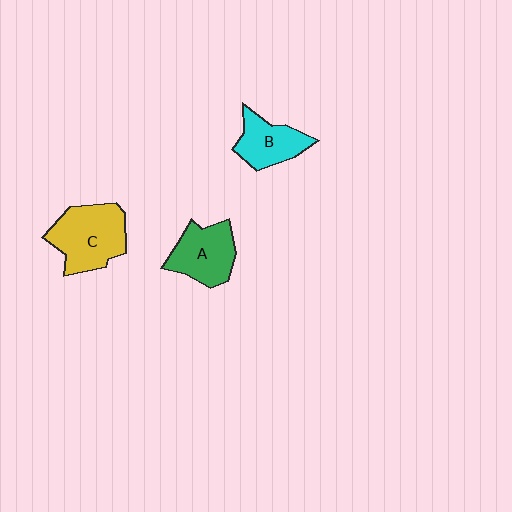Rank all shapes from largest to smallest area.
From largest to smallest: C (yellow), A (green), B (cyan).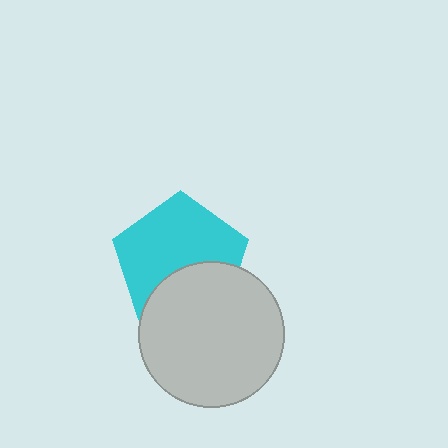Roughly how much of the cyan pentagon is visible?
About half of it is visible (roughly 65%).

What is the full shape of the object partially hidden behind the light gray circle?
The partially hidden object is a cyan pentagon.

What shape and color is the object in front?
The object in front is a light gray circle.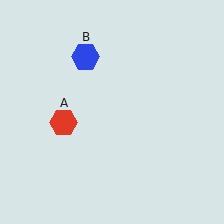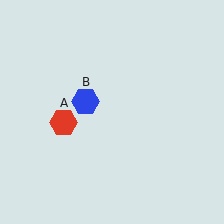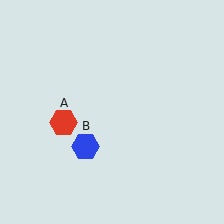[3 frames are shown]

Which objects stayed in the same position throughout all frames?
Red hexagon (object A) remained stationary.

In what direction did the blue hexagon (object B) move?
The blue hexagon (object B) moved down.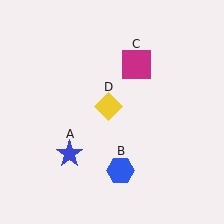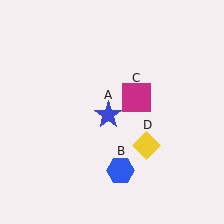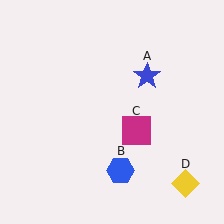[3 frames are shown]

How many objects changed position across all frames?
3 objects changed position: blue star (object A), magenta square (object C), yellow diamond (object D).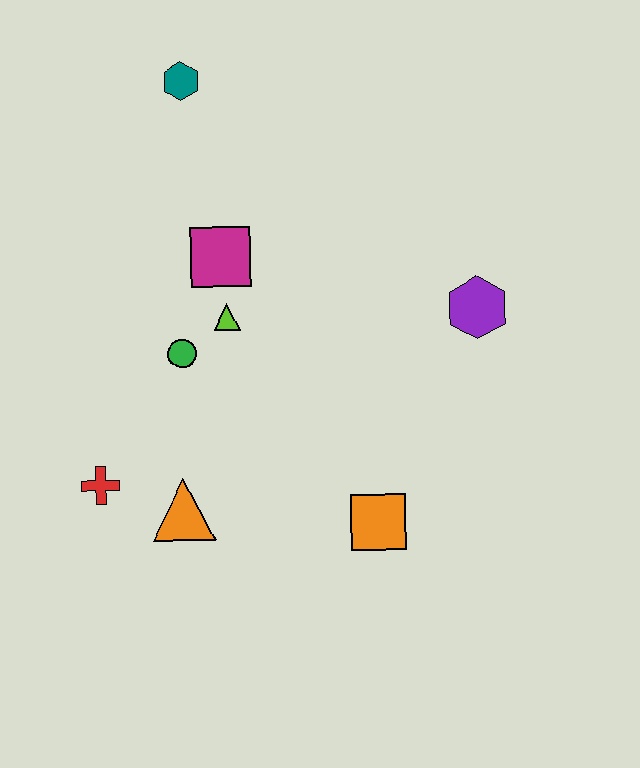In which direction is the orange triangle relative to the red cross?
The orange triangle is to the right of the red cross.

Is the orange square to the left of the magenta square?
No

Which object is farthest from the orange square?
The teal hexagon is farthest from the orange square.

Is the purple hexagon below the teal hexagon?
Yes